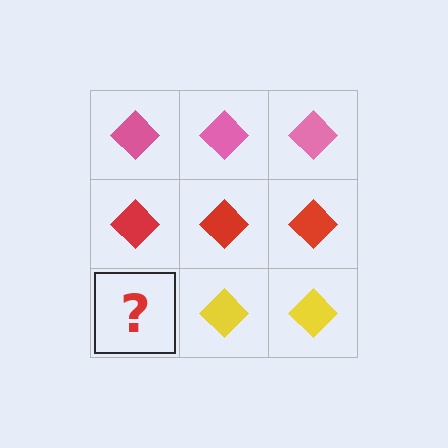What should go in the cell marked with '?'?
The missing cell should contain a yellow diamond.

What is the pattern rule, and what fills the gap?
The rule is that each row has a consistent color. The gap should be filled with a yellow diamond.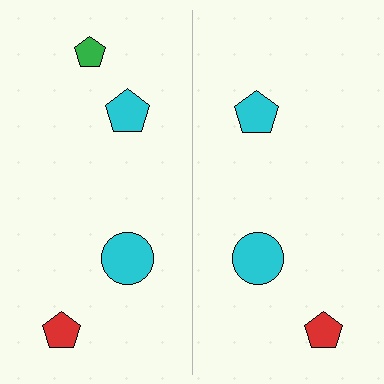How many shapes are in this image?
There are 7 shapes in this image.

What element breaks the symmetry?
A green pentagon is missing from the right side.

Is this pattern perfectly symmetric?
No, the pattern is not perfectly symmetric. A green pentagon is missing from the right side.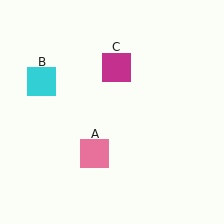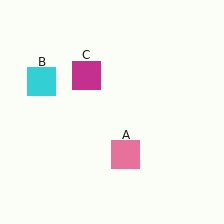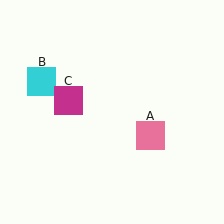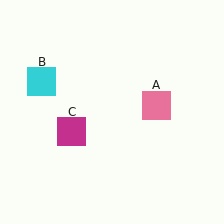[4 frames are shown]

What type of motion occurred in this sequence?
The pink square (object A), magenta square (object C) rotated counterclockwise around the center of the scene.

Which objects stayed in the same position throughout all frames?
Cyan square (object B) remained stationary.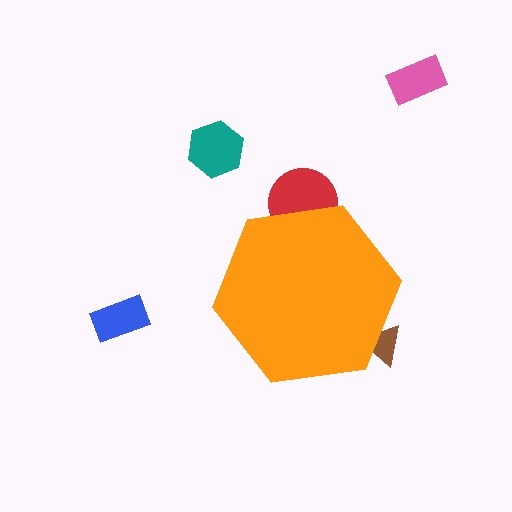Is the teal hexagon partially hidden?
No, the teal hexagon is fully visible.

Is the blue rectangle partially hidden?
No, the blue rectangle is fully visible.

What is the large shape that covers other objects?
An orange hexagon.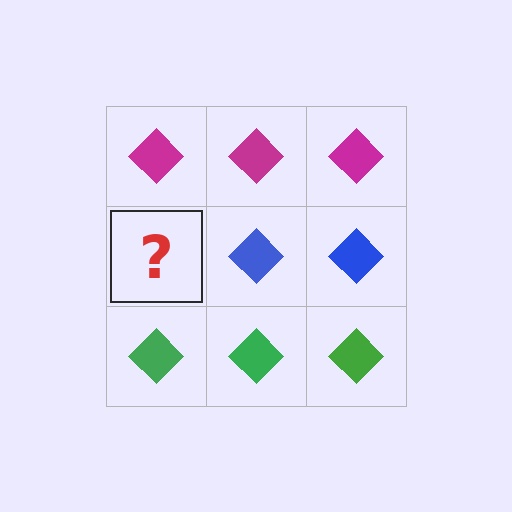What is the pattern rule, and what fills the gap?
The rule is that each row has a consistent color. The gap should be filled with a blue diamond.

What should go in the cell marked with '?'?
The missing cell should contain a blue diamond.